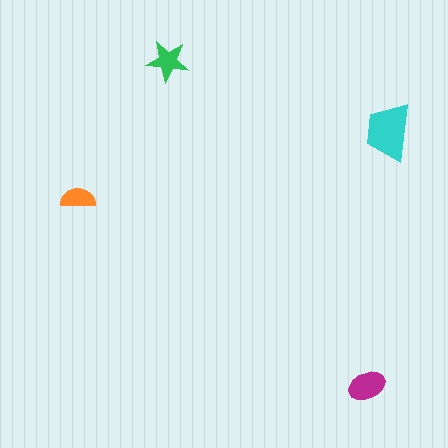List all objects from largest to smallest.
The cyan trapezoid, the magenta ellipse, the green star, the orange semicircle.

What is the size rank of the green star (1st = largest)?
3rd.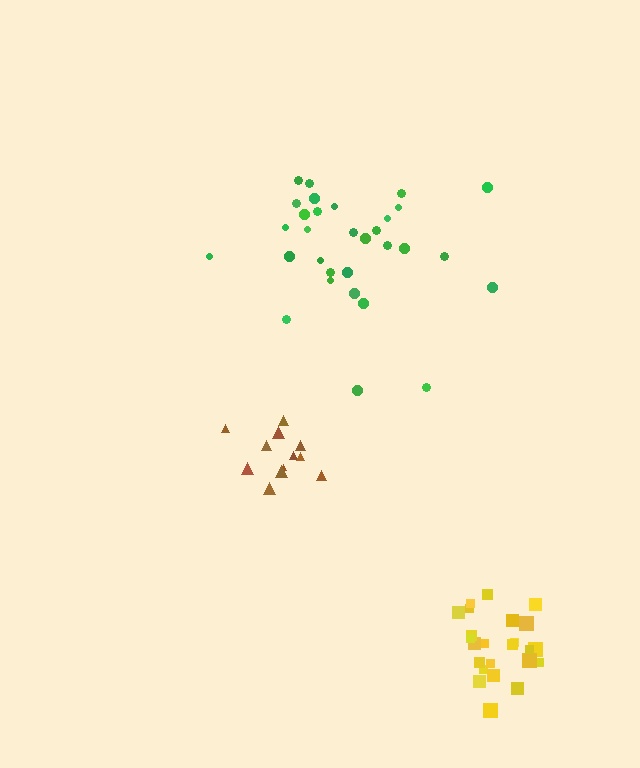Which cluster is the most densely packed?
Yellow.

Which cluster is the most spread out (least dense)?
Green.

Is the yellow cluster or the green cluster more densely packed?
Yellow.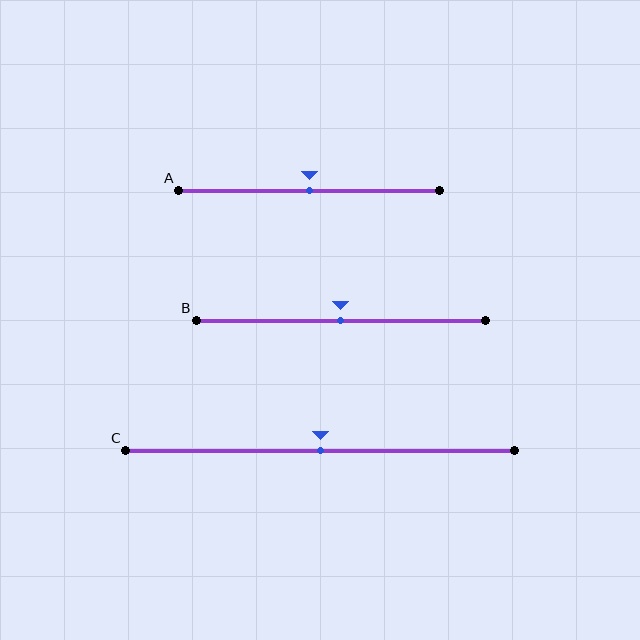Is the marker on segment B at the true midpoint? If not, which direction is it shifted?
Yes, the marker on segment B is at the true midpoint.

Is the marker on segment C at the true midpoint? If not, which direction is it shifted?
Yes, the marker on segment C is at the true midpoint.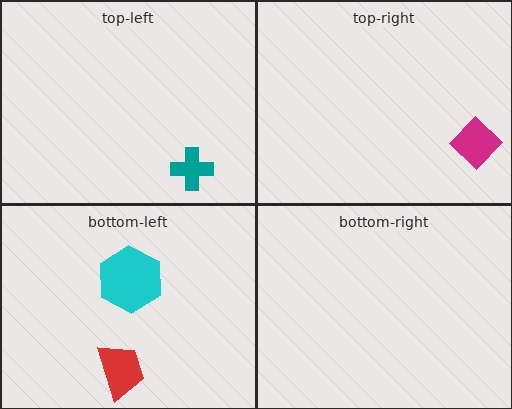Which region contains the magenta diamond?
The top-right region.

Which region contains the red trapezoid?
The bottom-left region.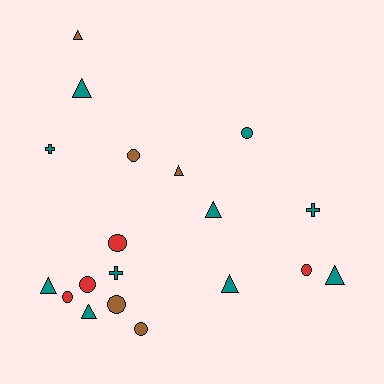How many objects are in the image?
There are 19 objects.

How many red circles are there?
There are 4 red circles.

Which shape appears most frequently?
Triangle, with 8 objects.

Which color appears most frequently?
Teal, with 10 objects.